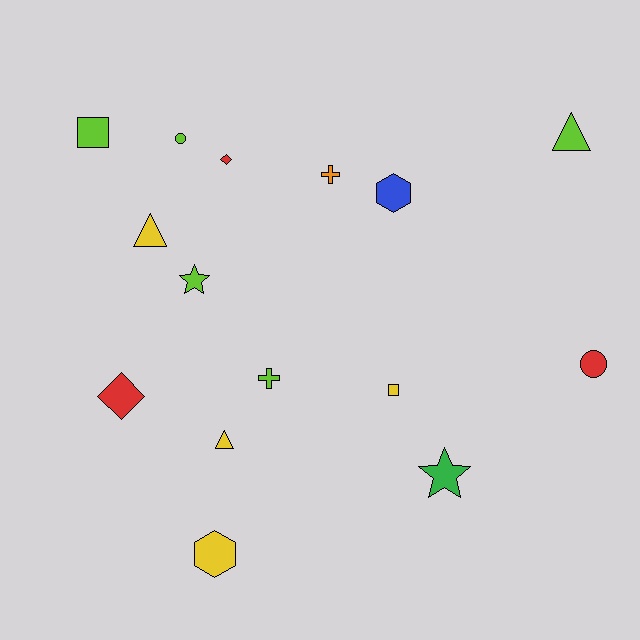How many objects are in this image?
There are 15 objects.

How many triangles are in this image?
There are 3 triangles.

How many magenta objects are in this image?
There are no magenta objects.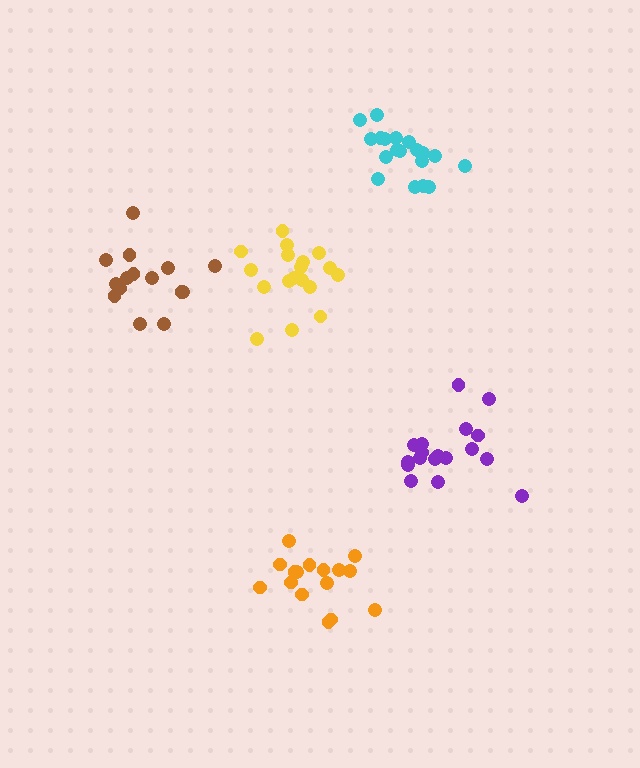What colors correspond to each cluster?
The clusters are colored: brown, yellow, cyan, orange, purple.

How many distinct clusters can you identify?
There are 5 distinct clusters.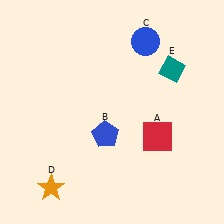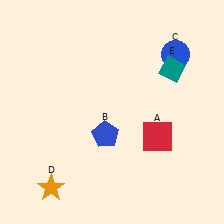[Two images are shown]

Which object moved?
The blue circle (C) moved right.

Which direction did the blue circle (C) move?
The blue circle (C) moved right.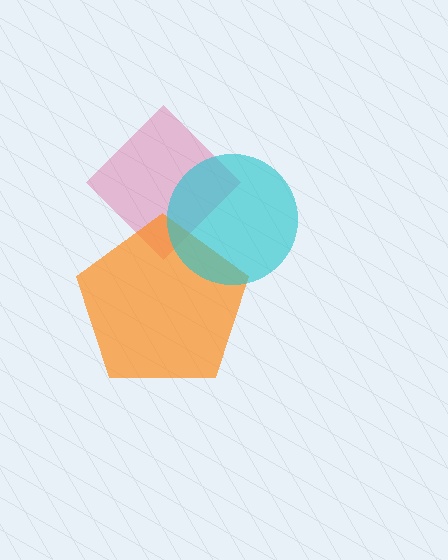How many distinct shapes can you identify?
There are 3 distinct shapes: a pink diamond, an orange pentagon, a cyan circle.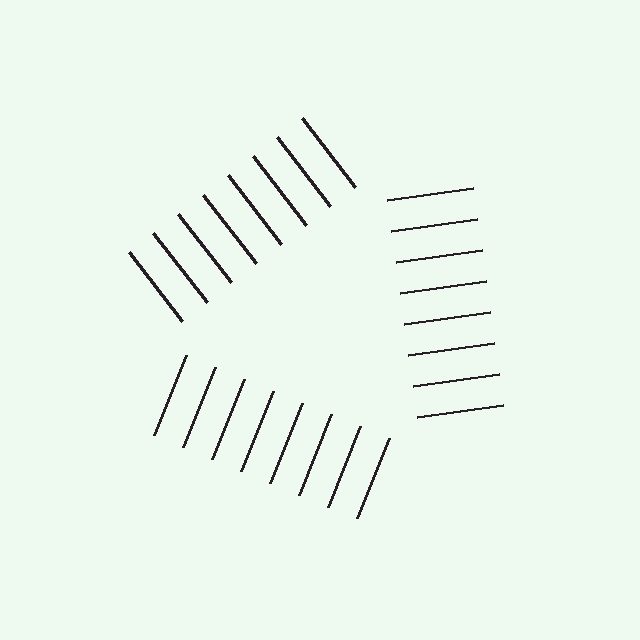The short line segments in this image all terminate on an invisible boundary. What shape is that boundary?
An illusory triangle — the line segments terminate on its edges but no continuous stroke is drawn.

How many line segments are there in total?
24 — 8 along each of the 3 edges.